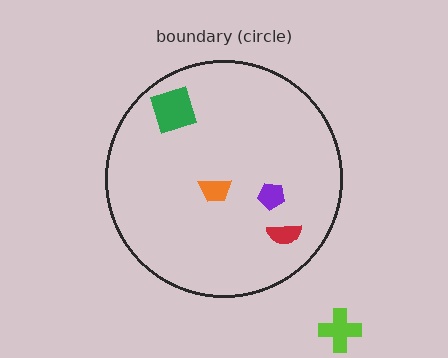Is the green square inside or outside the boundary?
Inside.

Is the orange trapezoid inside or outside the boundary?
Inside.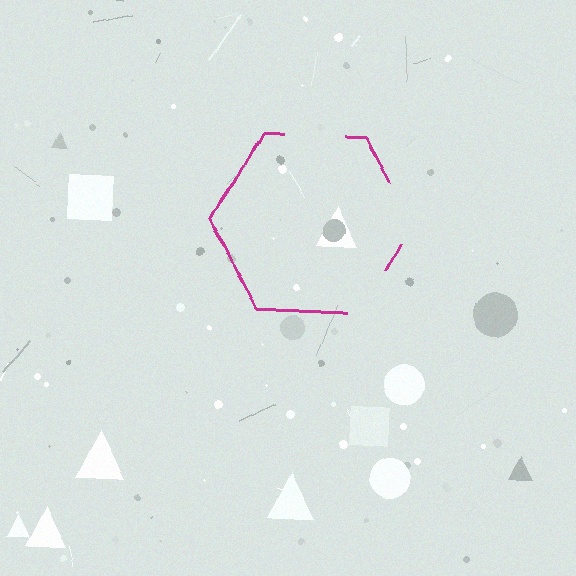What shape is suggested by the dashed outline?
The dashed outline suggests a hexagon.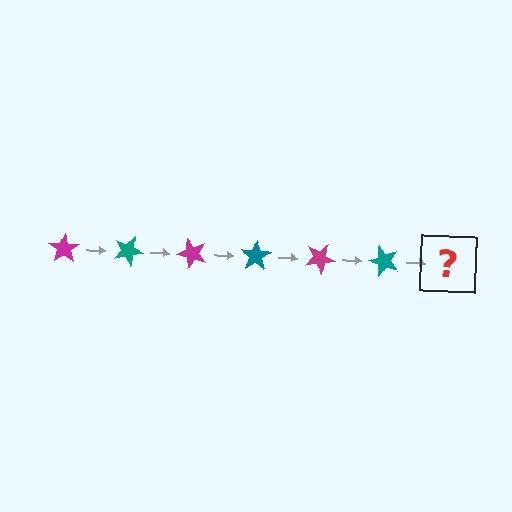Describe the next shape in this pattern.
It should be a magenta star, rotated 150 degrees from the start.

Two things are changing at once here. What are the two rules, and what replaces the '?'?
The two rules are that it rotates 25 degrees each step and the color cycles through magenta and teal. The '?' should be a magenta star, rotated 150 degrees from the start.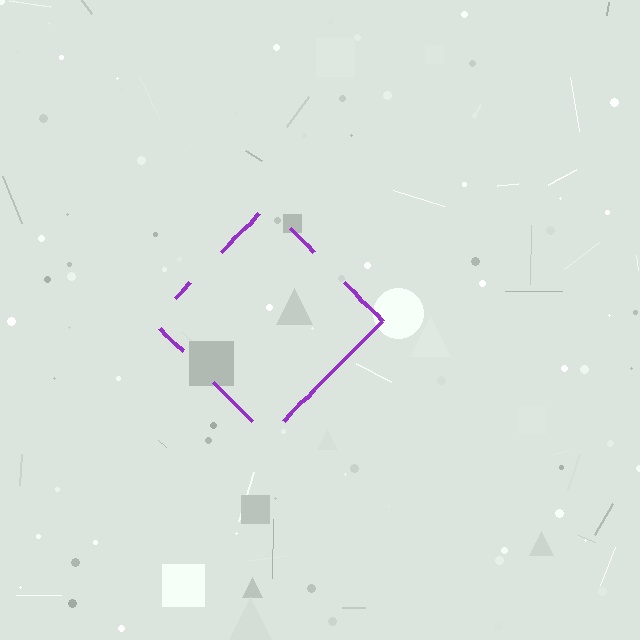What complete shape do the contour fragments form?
The contour fragments form a diamond.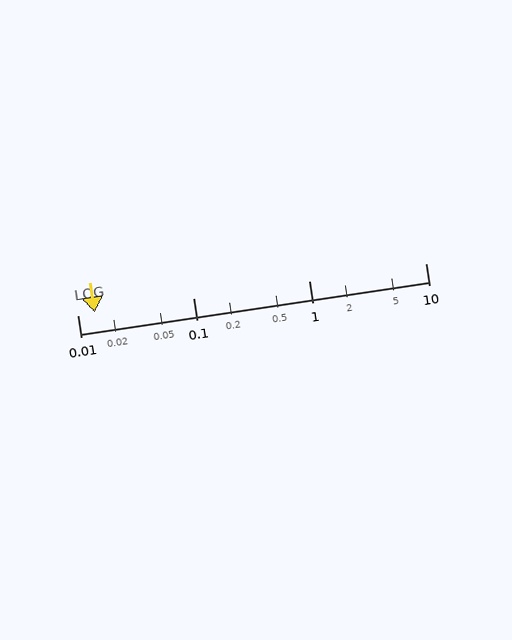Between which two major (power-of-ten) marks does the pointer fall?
The pointer is between 0.01 and 0.1.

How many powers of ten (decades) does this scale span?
The scale spans 3 decades, from 0.01 to 10.